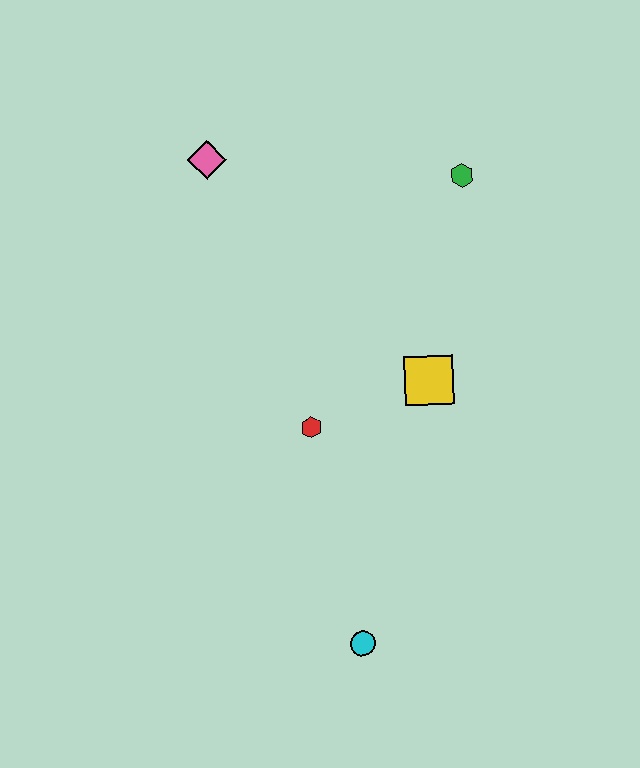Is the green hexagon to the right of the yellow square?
Yes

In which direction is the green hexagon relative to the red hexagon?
The green hexagon is above the red hexagon.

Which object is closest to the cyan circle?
The red hexagon is closest to the cyan circle.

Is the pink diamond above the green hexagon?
Yes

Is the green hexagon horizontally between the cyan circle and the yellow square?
No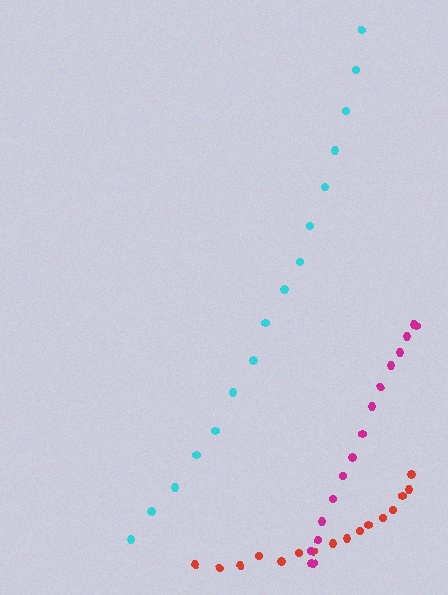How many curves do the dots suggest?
There are 3 distinct paths.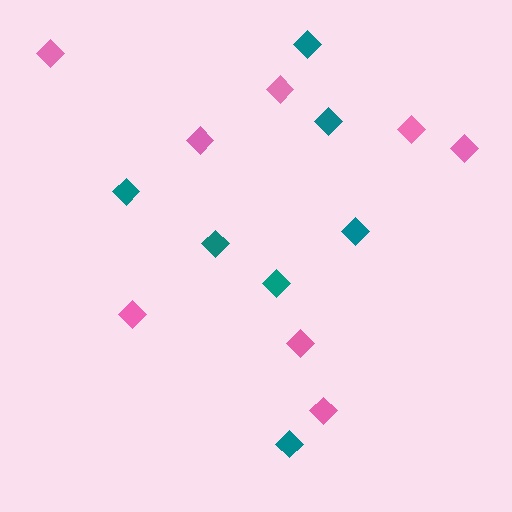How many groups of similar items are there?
There are 2 groups: one group of pink diamonds (8) and one group of teal diamonds (7).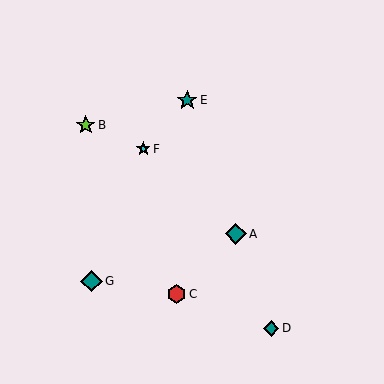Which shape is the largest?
The teal diamond (labeled G) is the largest.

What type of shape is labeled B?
Shape B is a lime star.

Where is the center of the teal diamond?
The center of the teal diamond is at (92, 281).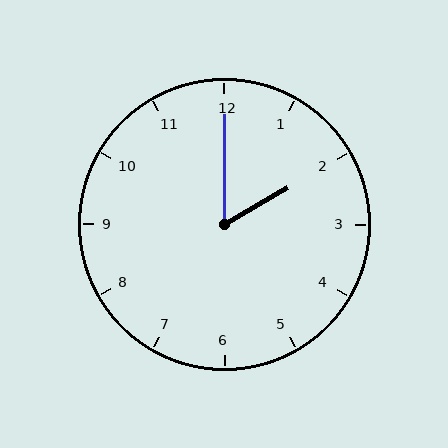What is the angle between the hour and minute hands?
Approximately 60 degrees.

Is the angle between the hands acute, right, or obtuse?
It is acute.